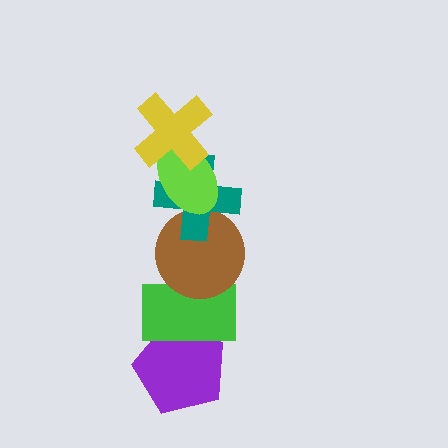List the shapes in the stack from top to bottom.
From top to bottom: the yellow cross, the lime ellipse, the teal cross, the brown circle, the green rectangle, the purple pentagon.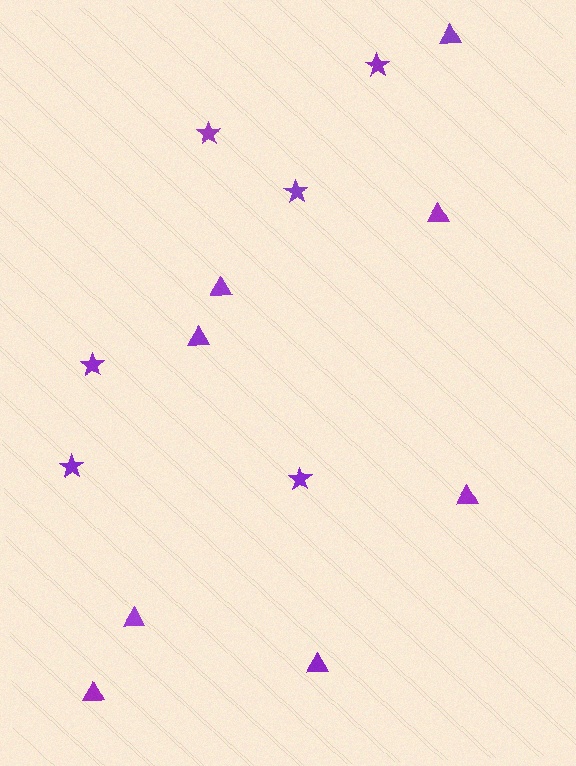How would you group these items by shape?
There are 2 groups: one group of stars (6) and one group of triangles (8).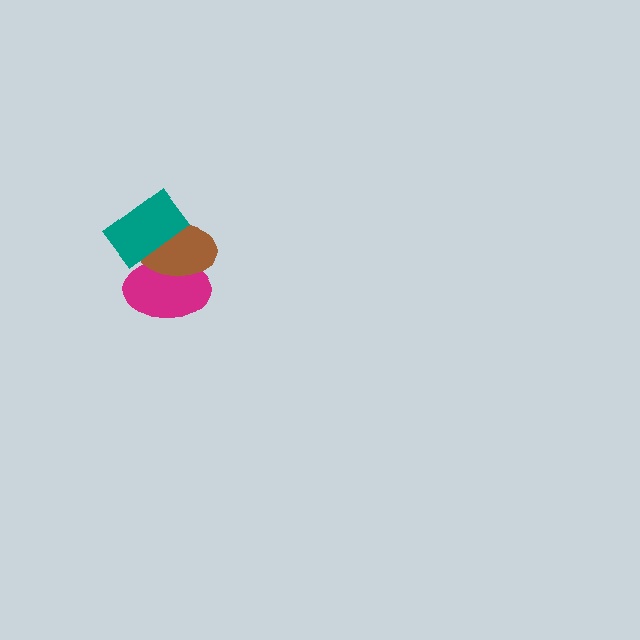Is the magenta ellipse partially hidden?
Yes, it is partially covered by another shape.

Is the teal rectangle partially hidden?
No, no other shape covers it.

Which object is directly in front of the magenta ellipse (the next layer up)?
The brown ellipse is directly in front of the magenta ellipse.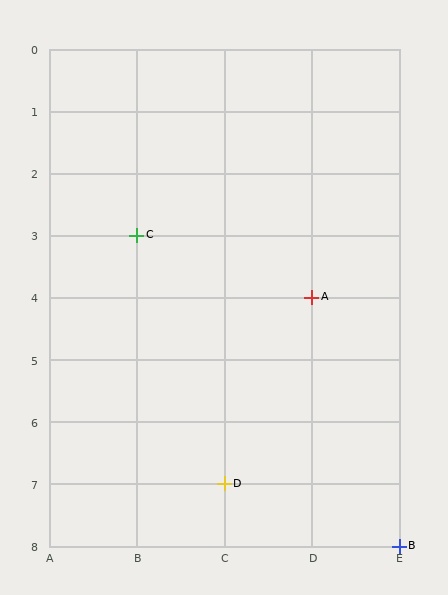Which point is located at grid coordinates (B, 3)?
Point C is at (B, 3).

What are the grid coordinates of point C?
Point C is at grid coordinates (B, 3).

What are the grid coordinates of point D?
Point D is at grid coordinates (C, 7).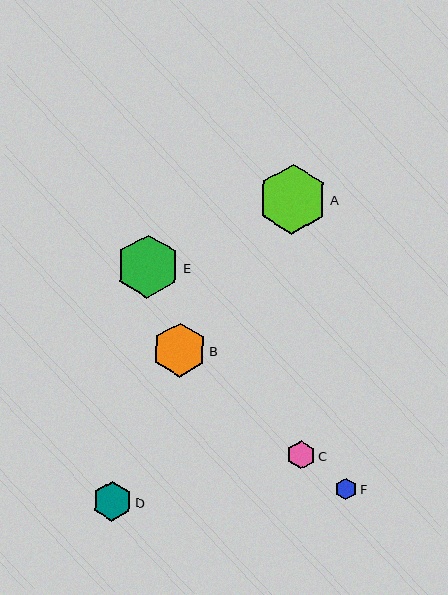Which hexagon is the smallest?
Hexagon F is the smallest with a size of approximately 21 pixels.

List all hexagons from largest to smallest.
From largest to smallest: A, E, B, D, C, F.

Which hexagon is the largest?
Hexagon A is the largest with a size of approximately 69 pixels.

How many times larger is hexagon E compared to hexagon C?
Hexagon E is approximately 2.3 times the size of hexagon C.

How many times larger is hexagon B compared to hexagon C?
Hexagon B is approximately 1.9 times the size of hexagon C.